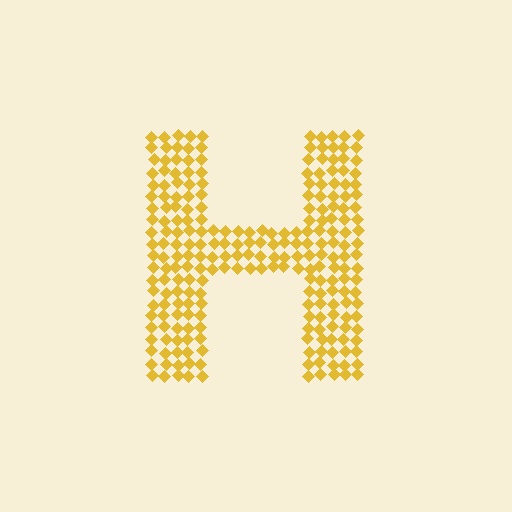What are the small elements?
The small elements are diamonds.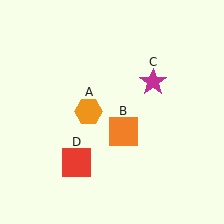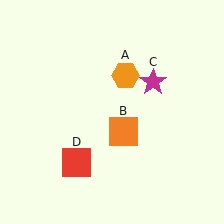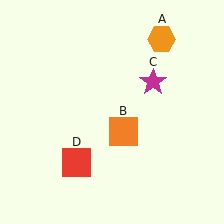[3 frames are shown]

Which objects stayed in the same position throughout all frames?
Orange square (object B) and magenta star (object C) and red square (object D) remained stationary.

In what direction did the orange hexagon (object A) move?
The orange hexagon (object A) moved up and to the right.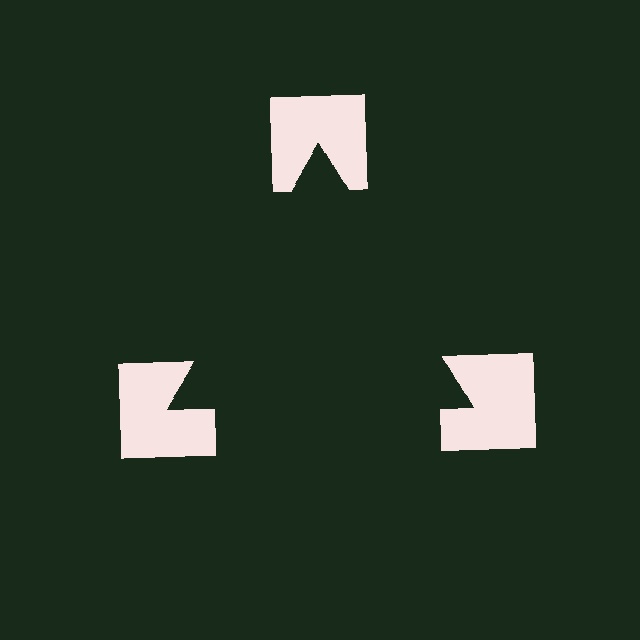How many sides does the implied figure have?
3 sides.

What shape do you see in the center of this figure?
An illusory triangle — its edges are inferred from the aligned wedge cuts in the notched squares, not physically drawn.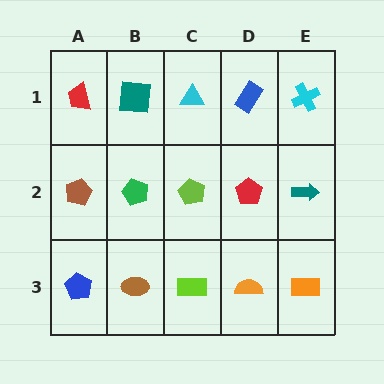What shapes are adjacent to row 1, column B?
A green pentagon (row 2, column B), a red trapezoid (row 1, column A), a cyan triangle (row 1, column C).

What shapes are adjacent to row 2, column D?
A blue rectangle (row 1, column D), an orange semicircle (row 3, column D), a lime pentagon (row 2, column C), a teal arrow (row 2, column E).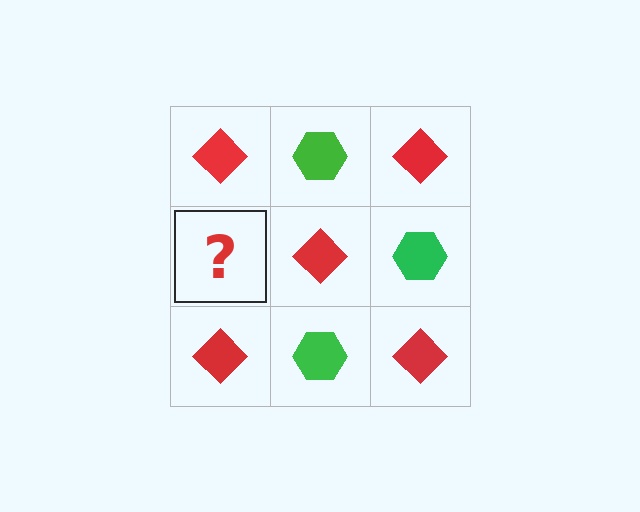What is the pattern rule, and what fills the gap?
The rule is that it alternates red diamond and green hexagon in a checkerboard pattern. The gap should be filled with a green hexagon.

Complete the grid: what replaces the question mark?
The question mark should be replaced with a green hexagon.